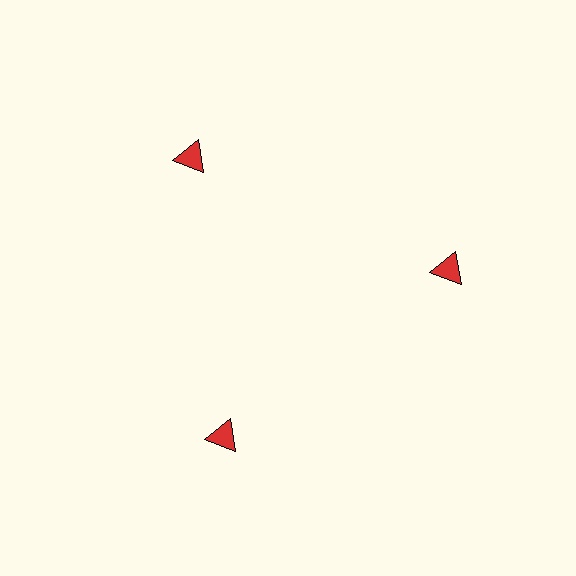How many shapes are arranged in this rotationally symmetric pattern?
There are 3 shapes, arranged in 3 groups of 1.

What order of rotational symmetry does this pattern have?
This pattern has 3-fold rotational symmetry.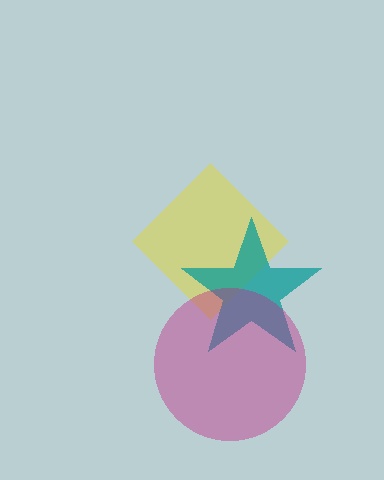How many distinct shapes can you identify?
There are 3 distinct shapes: a yellow diamond, a teal star, a magenta circle.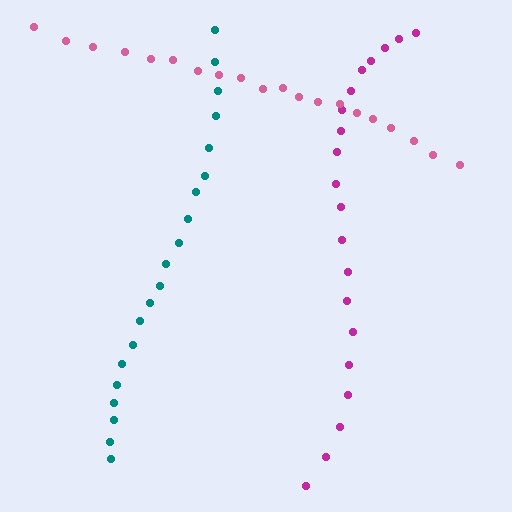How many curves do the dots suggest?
There are 3 distinct paths.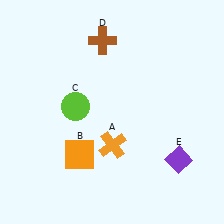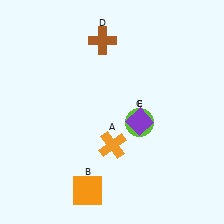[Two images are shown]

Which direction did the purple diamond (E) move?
The purple diamond (E) moved left.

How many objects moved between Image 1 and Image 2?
3 objects moved between the two images.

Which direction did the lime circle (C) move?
The lime circle (C) moved right.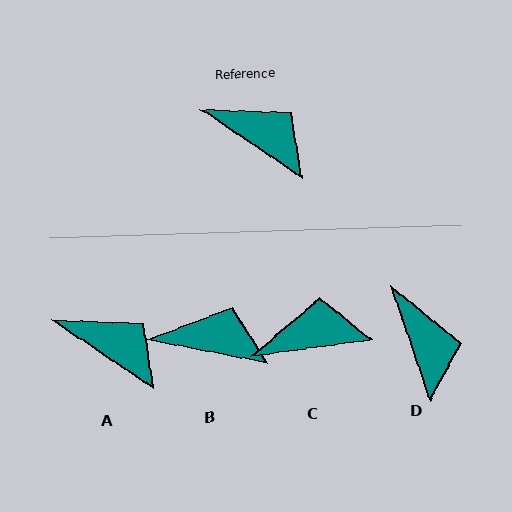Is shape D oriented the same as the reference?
No, it is off by about 37 degrees.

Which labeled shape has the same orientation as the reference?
A.